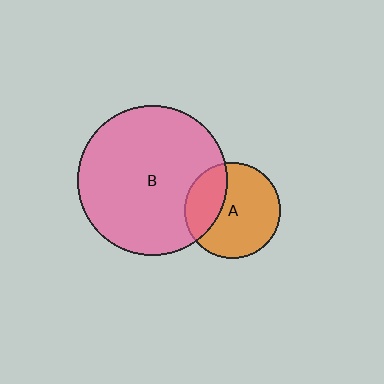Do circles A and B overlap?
Yes.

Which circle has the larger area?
Circle B (pink).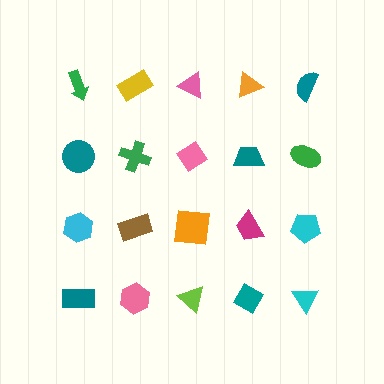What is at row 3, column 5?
A cyan pentagon.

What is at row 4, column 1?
A teal rectangle.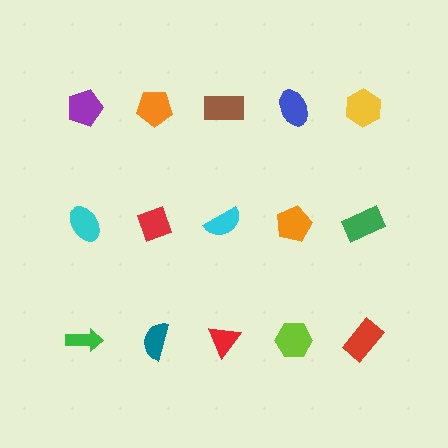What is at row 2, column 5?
A green rectangle.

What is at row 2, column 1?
A cyan ellipse.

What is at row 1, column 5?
A yellow hexagon.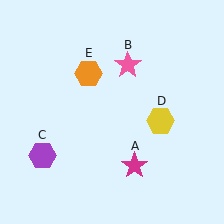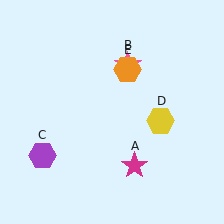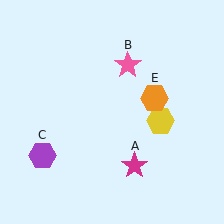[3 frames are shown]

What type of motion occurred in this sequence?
The orange hexagon (object E) rotated clockwise around the center of the scene.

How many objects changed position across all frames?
1 object changed position: orange hexagon (object E).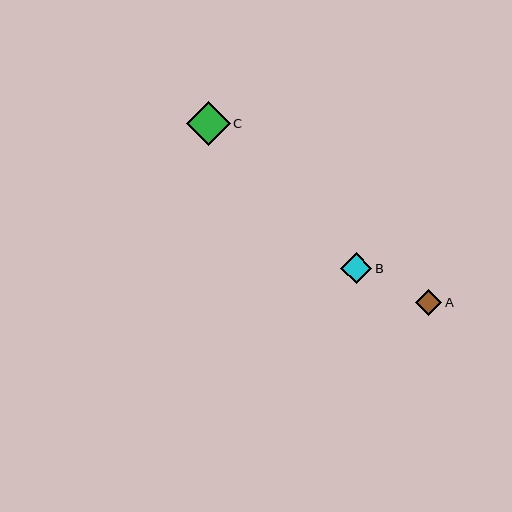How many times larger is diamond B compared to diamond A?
Diamond B is approximately 1.2 times the size of diamond A.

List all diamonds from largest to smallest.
From largest to smallest: C, B, A.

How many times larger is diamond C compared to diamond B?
Diamond C is approximately 1.4 times the size of diamond B.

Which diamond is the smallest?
Diamond A is the smallest with a size of approximately 26 pixels.